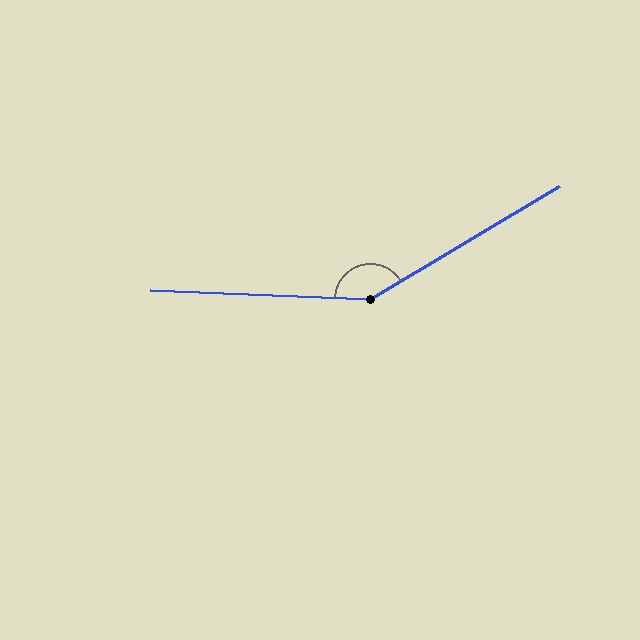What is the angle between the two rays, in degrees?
Approximately 147 degrees.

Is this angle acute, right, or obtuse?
It is obtuse.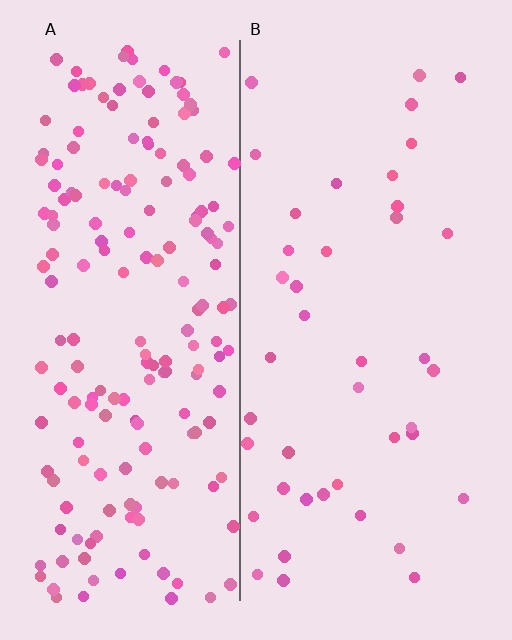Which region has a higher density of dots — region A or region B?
A (the left).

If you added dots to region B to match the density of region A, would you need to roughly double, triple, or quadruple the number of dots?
Approximately quadruple.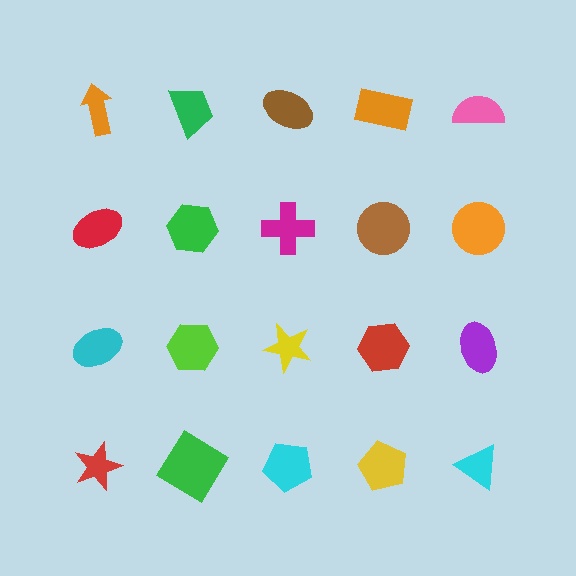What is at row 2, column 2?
A green hexagon.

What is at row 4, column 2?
A green diamond.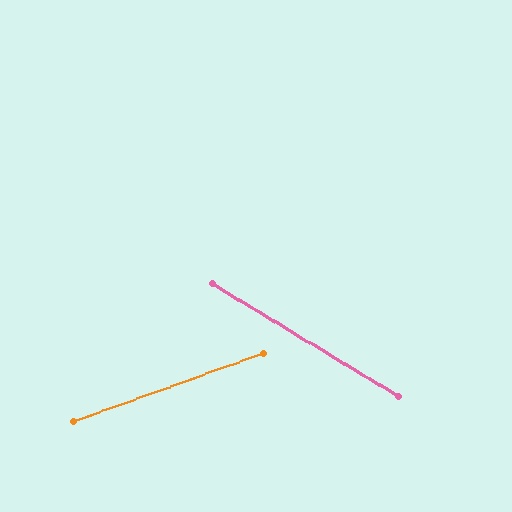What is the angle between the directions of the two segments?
Approximately 51 degrees.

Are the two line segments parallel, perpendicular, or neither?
Neither parallel nor perpendicular — they differ by about 51°.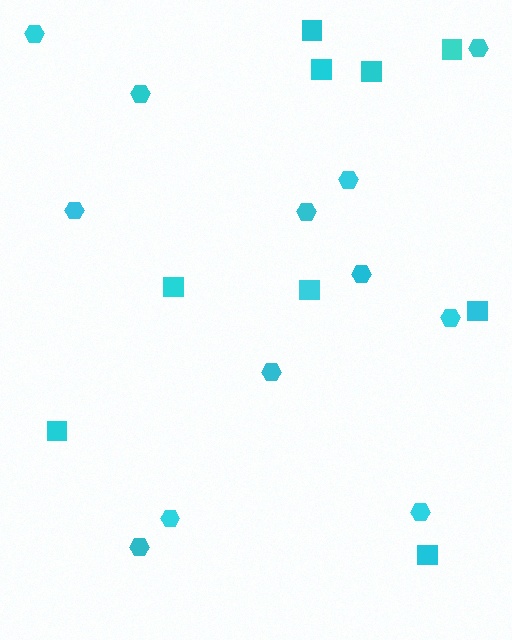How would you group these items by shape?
There are 2 groups: one group of squares (9) and one group of hexagons (12).